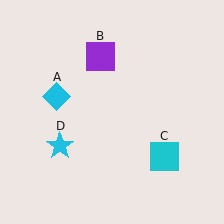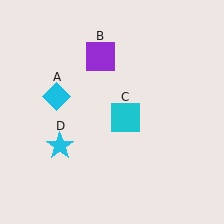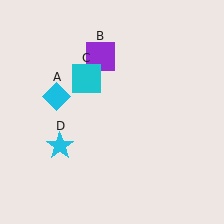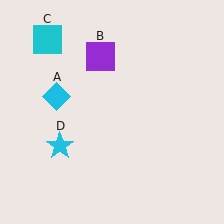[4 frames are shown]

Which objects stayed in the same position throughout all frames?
Cyan diamond (object A) and purple square (object B) and cyan star (object D) remained stationary.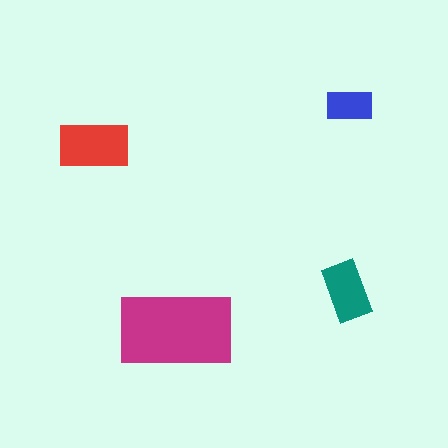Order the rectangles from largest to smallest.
the magenta one, the red one, the teal one, the blue one.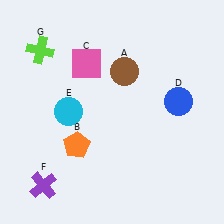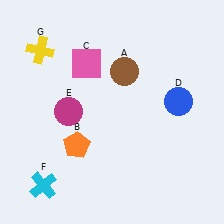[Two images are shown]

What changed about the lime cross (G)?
In Image 1, G is lime. In Image 2, it changed to yellow.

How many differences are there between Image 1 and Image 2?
There are 3 differences between the two images.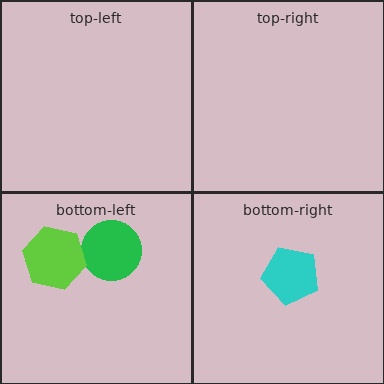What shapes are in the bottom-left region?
The green circle, the lime hexagon.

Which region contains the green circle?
The bottom-left region.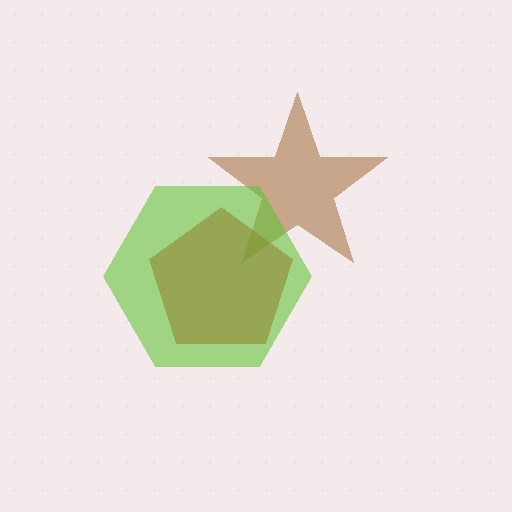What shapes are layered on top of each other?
The layered shapes are: a red pentagon, a brown star, a lime hexagon.